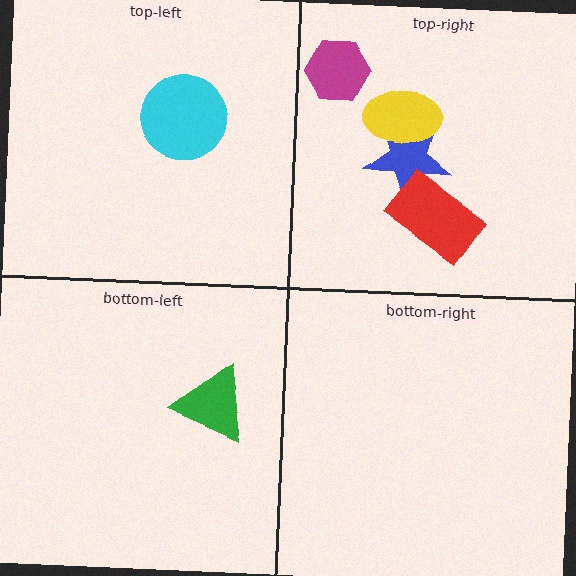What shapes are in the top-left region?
The cyan circle.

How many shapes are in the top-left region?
1.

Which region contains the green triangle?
The bottom-left region.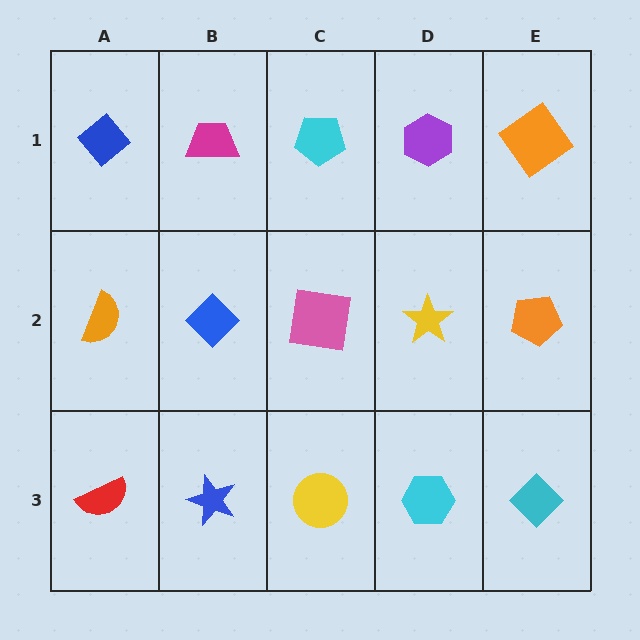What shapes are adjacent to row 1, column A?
An orange semicircle (row 2, column A), a magenta trapezoid (row 1, column B).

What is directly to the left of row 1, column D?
A cyan pentagon.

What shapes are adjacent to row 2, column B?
A magenta trapezoid (row 1, column B), a blue star (row 3, column B), an orange semicircle (row 2, column A), a pink square (row 2, column C).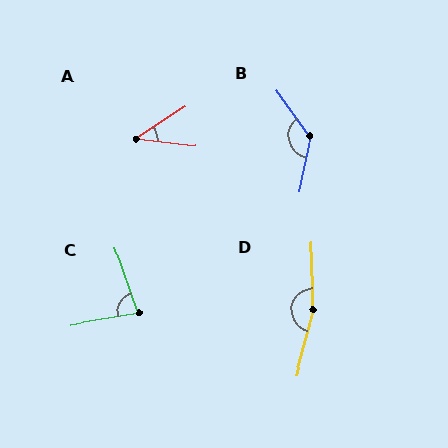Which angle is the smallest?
A, at approximately 40 degrees.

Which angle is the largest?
D, at approximately 164 degrees.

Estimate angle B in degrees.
Approximately 132 degrees.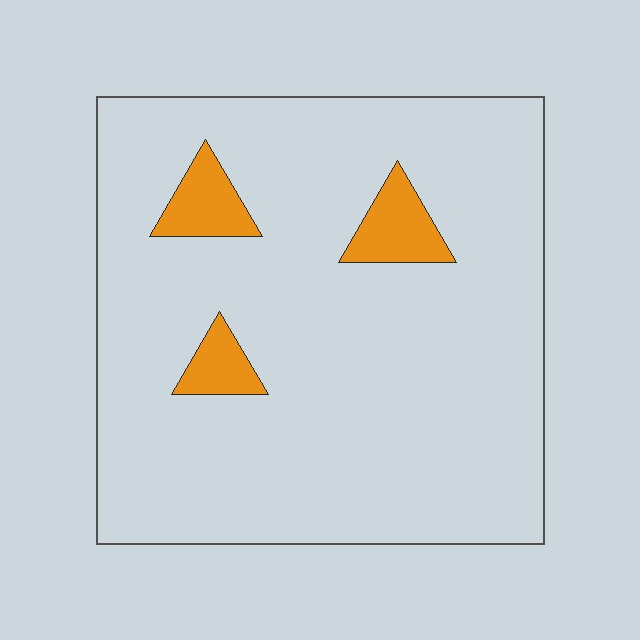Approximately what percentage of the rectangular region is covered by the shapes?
Approximately 10%.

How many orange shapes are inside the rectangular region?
3.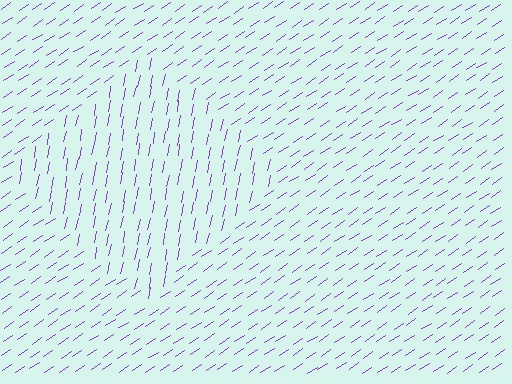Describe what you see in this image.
The image is filled with small purple line segments. A diamond region in the image has lines oriented differently from the surrounding lines, creating a visible texture boundary.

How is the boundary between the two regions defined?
The boundary is defined purely by a change in line orientation (approximately 45 degrees difference). All lines are the same color and thickness.